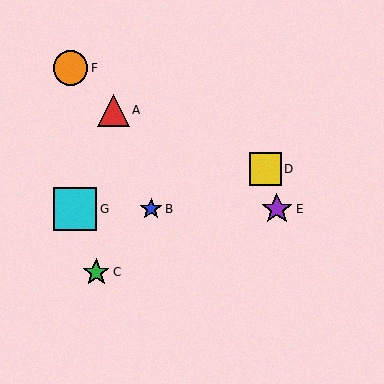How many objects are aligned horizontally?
3 objects (B, E, G) are aligned horizontally.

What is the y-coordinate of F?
Object F is at y≈68.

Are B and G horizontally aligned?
Yes, both are at y≈209.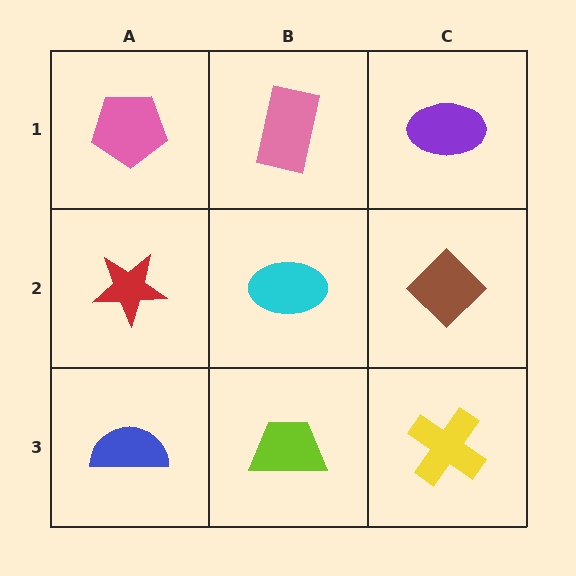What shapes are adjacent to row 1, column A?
A red star (row 2, column A), a pink rectangle (row 1, column B).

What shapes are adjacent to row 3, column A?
A red star (row 2, column A), a lime trapezoid (row 3, column B).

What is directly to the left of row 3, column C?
A lime trapezoid.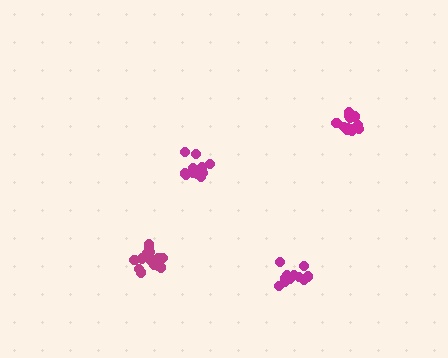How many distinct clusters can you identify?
There are 4 distinct clusters.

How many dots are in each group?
Group 1: 13 dots, Group 2: 17 dots, Group 3: 12 dots, Group 4: 12 dots (54 total).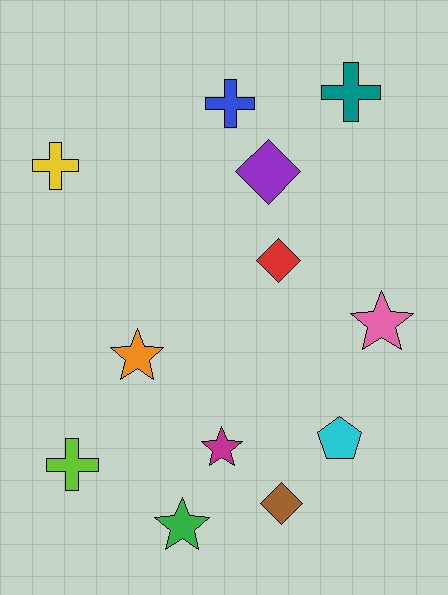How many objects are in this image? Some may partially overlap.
There are 12 objects.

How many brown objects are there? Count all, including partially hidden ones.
There is 1 brown object.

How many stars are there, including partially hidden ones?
There are 4 stars.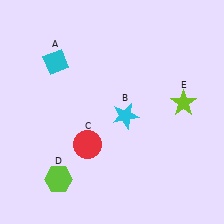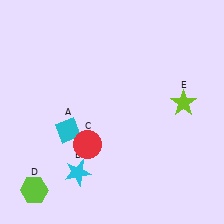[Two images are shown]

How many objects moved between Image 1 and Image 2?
3 objects moved between the two images.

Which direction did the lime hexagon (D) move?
The lime hexagon (D) moved left.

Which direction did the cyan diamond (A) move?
The cyan diamond (A) moved down.